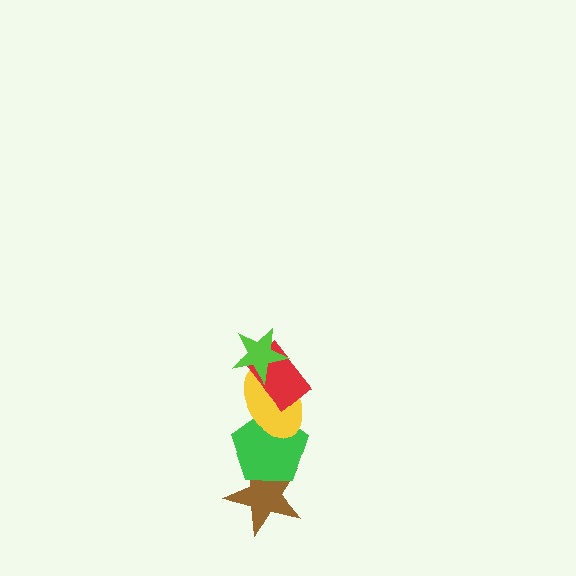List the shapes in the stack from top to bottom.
From top to bottom: the lime star, the red rectangle, the yellow ellipse, the green pentagon, the brown star.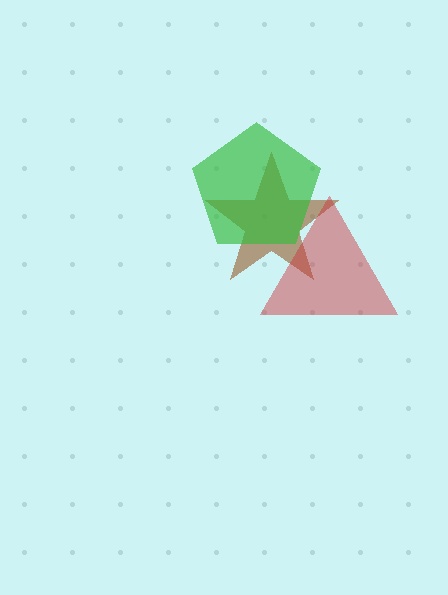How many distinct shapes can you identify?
There are 3 distinct shapes: a brown star, a red triangle, a green pentagon.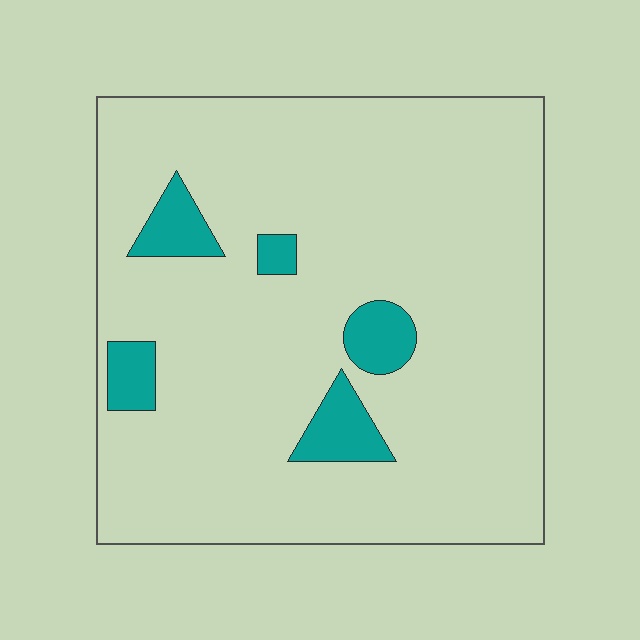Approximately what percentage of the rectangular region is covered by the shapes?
Approximately 10%.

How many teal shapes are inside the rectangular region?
5.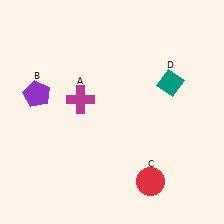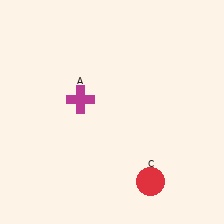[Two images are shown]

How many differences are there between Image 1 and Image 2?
There are 2 differences between the two images.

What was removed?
The teal diamond (D), the purple pentagon (B) were removed in Image 2.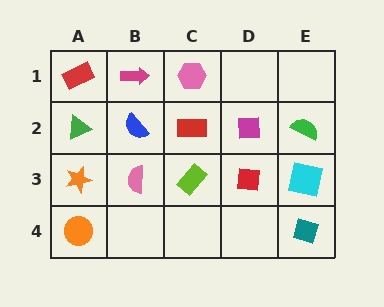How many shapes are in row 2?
5 shapes.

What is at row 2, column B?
A blue semicircle.